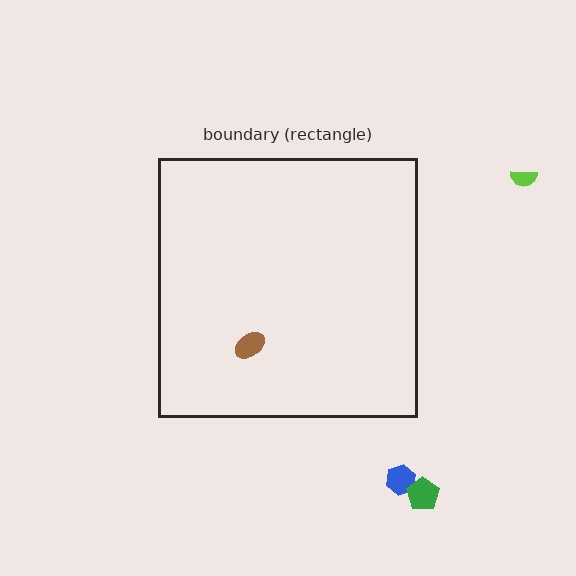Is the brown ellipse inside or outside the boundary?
Inside.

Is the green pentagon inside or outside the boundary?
Outside.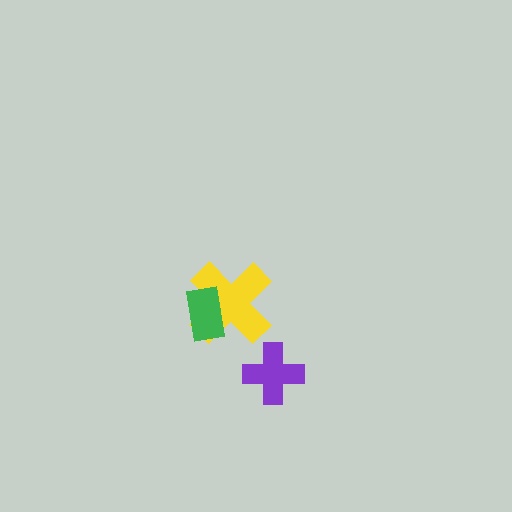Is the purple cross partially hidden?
No, no other shape covers it.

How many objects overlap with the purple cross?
0 objects overlap with the purple cross.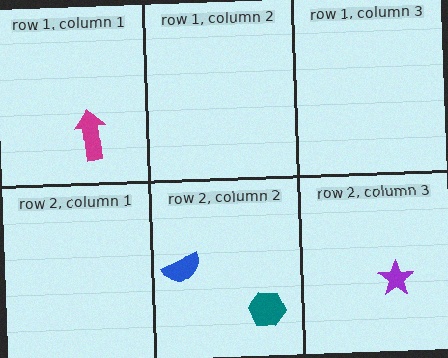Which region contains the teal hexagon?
The row 2, column 2 region.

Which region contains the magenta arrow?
The row 1, column 1 region.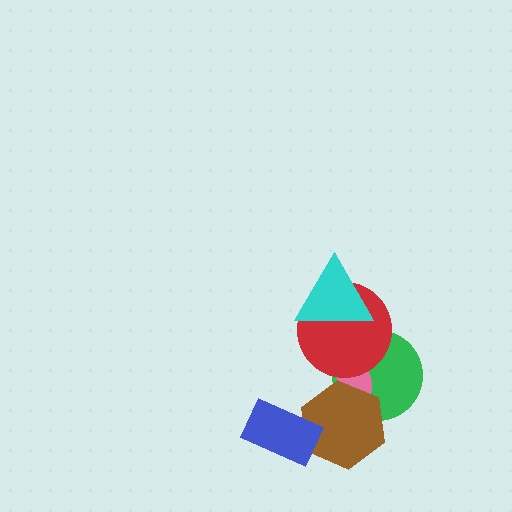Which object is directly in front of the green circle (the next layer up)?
The pink ellipse is directly in front of the green circle.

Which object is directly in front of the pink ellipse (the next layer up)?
The red circle is directly in front of the pink ellipse.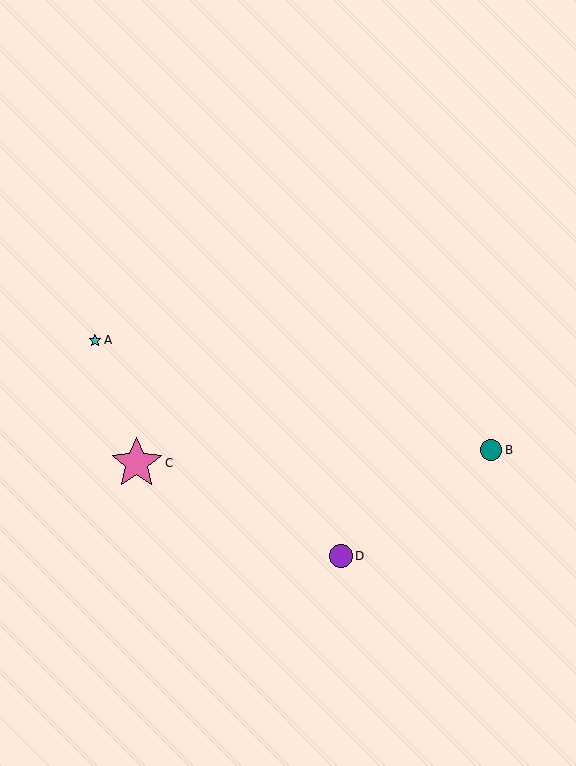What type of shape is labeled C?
Shape C is a pink star.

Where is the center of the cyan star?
The center of the cyan star is at (95, 340).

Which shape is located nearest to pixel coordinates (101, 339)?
The cyan star (labeled A) at (95, 340) is nearest to that location.